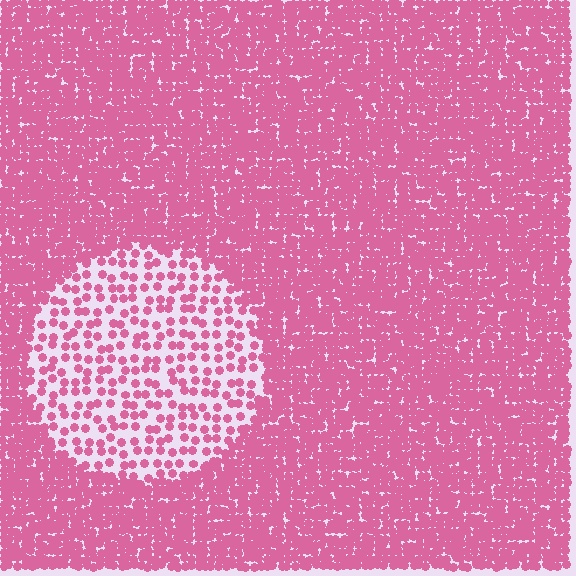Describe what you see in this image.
The image contains small pink elements arranged at two different densities. A circle-shaped region is visible where the elements are less densely packed than the surrounding area.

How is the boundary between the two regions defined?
The boundary is defined by a change in element density (approximately 2.9x ratio). All elements are the same color, size, and shape.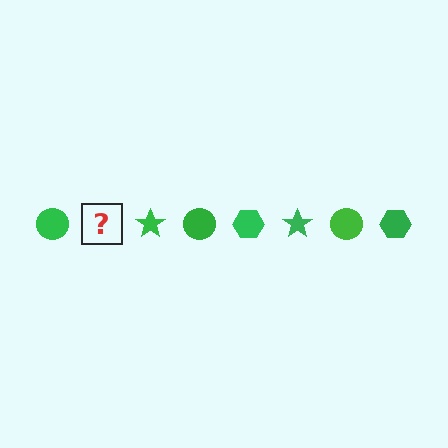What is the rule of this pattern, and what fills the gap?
The rule is that the pattern cycles through circle, hexagon, star shapes in green. The gap should be filled with a green hexagon.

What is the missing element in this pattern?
The missing element is a green hexagon.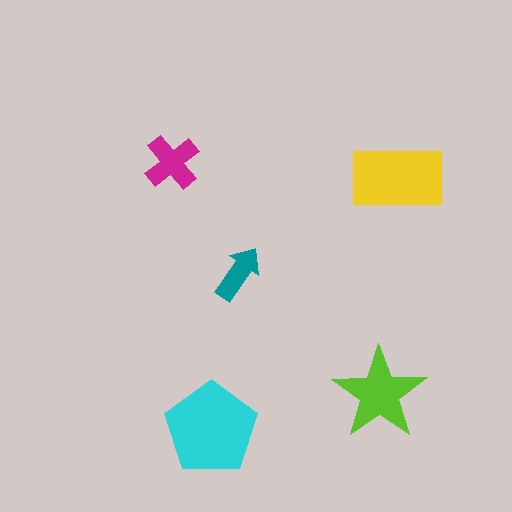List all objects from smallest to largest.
The teal arrow, the magenta cross, the lime star, the yellow rectangle, the cyan pentagon.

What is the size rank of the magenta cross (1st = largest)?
4th.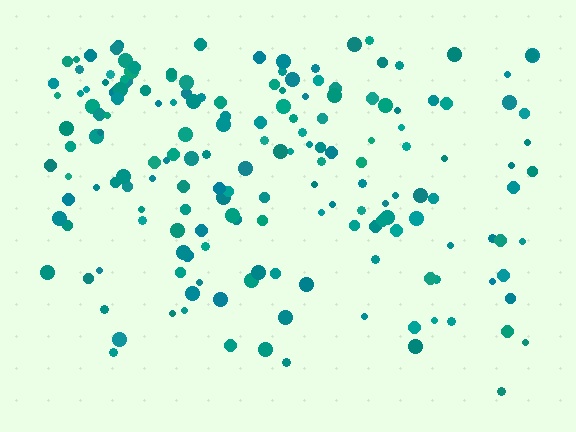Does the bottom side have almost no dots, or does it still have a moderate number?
Still a moderate number, just noticeably fewer than the top.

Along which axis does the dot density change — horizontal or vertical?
Vertical.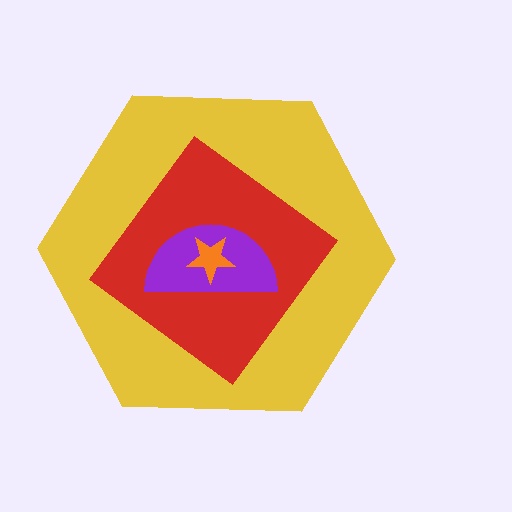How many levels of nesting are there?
4.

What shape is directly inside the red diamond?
The purple semicircle.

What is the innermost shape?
The orange star.